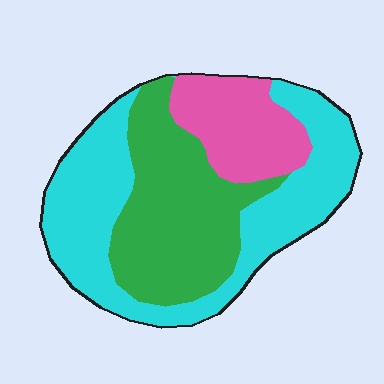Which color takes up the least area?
Pink, at roughly 20%.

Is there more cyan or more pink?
Cyan.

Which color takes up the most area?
Cyan, at roughly 45%.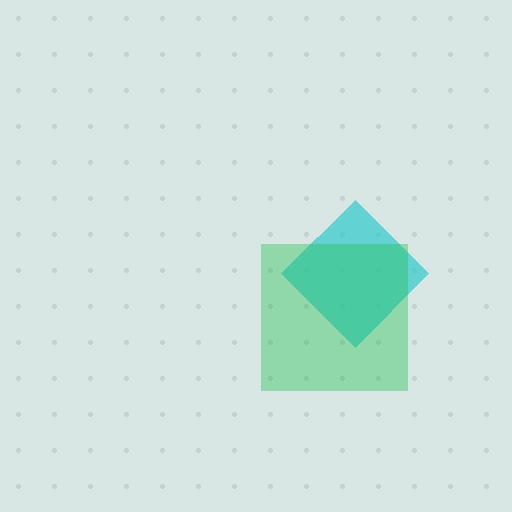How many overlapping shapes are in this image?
There are 2 overlapping shapes in the image.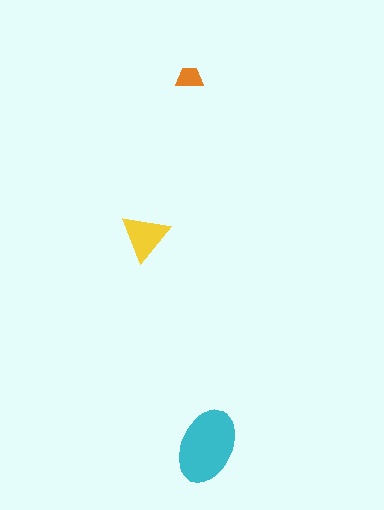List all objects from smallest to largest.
The orange trapezoid, the yellow triangle, the cyan ellipse.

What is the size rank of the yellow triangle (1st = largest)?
2nd.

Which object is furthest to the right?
The cyan ellipse is rightmost.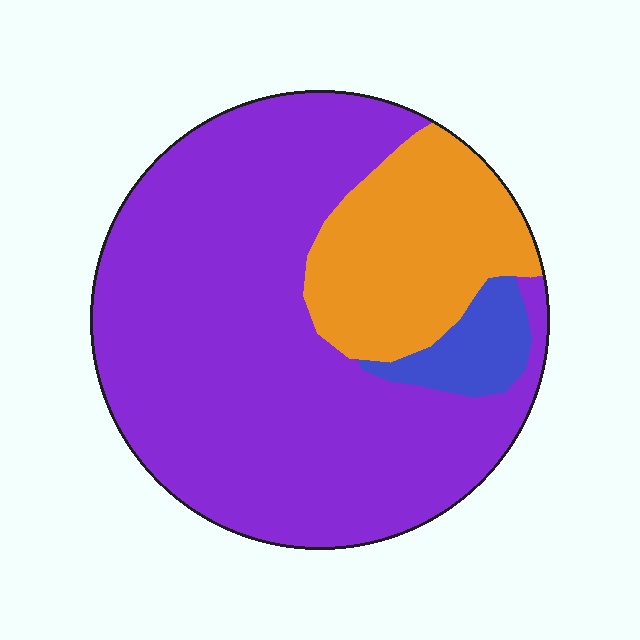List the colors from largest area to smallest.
From largest to smallest: purple, orange, blue.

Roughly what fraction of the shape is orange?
Orange takes up about one fifth (1/5) of the shape.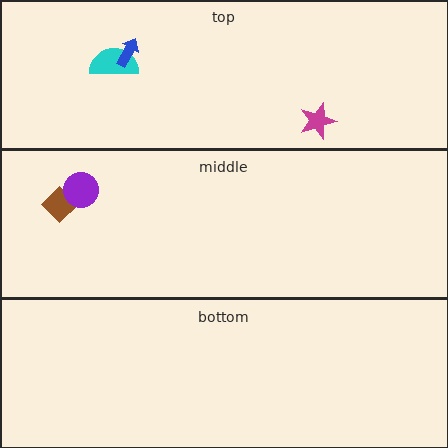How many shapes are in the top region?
3.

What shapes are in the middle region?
The brown diamond, the purple circle.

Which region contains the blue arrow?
The top region.